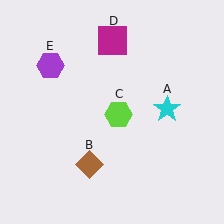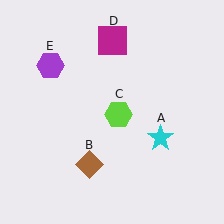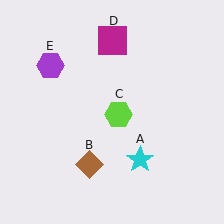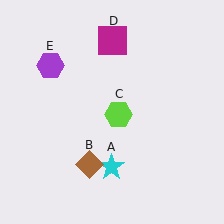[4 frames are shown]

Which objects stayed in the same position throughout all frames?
Brown diamond (object B) and lime hexagon (object C) and magenta square (object D) and purple hexagon (object E) remained stationary.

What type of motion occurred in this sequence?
The cyan star (object A) rotated clockwise around the center of the scene.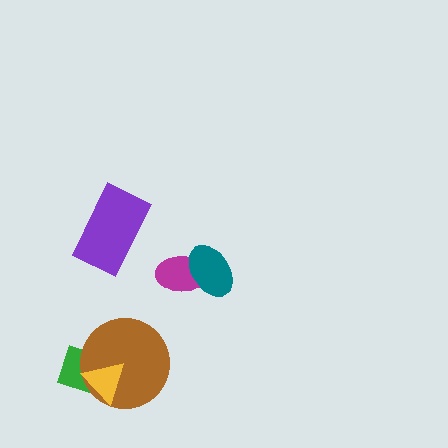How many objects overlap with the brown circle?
2 objects overlap with the brown circle.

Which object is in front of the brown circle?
The yellow triangle is in front of the brown circle.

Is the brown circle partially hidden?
Yes, it is partially covered by another shape.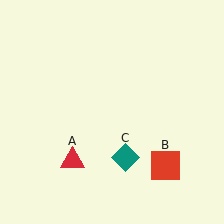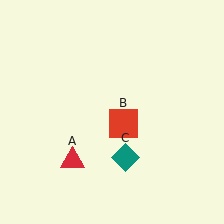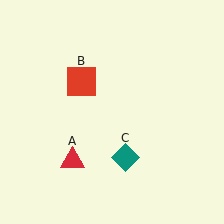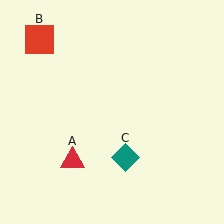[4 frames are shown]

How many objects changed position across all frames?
1 object changed position: red square (object B).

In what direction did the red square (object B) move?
The red square (object B) moved up and to the left.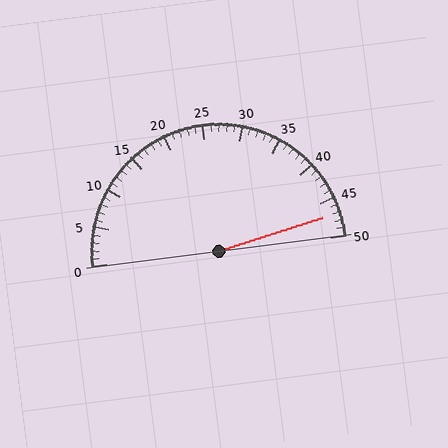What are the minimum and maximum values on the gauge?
The gauge ranges from 0 to 50.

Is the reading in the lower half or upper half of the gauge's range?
The reading is in the upper half of the range (0 to 50).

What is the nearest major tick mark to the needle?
The nearest major tick mark is 45.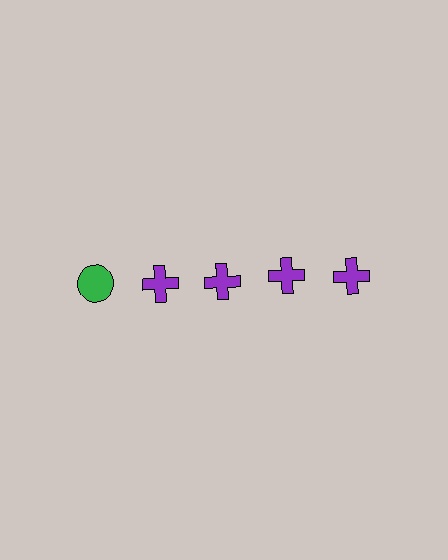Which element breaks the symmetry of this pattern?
The green circle in the top row, leftmost column breaks the symmetry. All other shapes are purple crosses.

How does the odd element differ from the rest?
It differs in both color (green instead of purple) and shape (circle instead of cross).